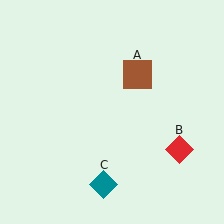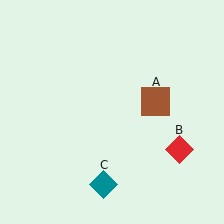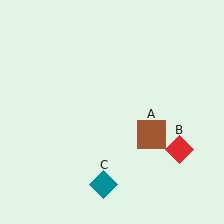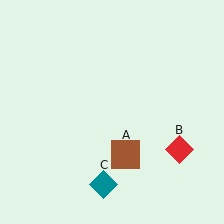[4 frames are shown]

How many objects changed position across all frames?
1 object changed position: brown square (object A).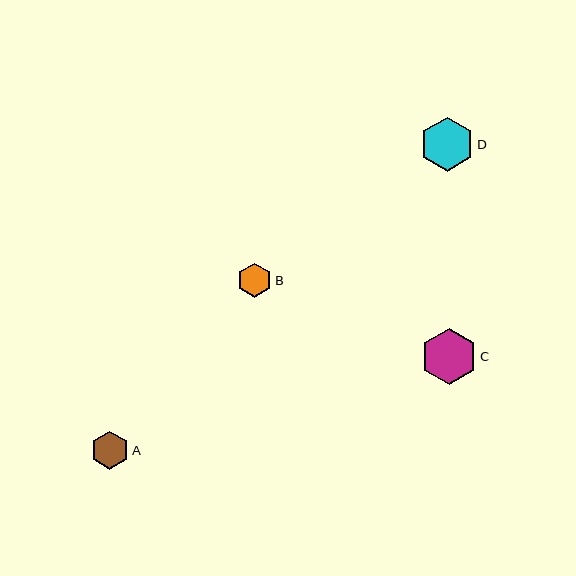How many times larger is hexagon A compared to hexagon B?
Hexagon A is approximately 1.1 times the size of hexagon B.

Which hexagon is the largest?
Hexagon C is the largest with a size of approximately 56 pixels.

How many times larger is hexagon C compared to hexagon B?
Hexagon C is approximately 1.6 times the size of hexagon B.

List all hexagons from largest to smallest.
From largest to smallest: C, D, A, B.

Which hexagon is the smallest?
Hexagon B is the smallest with a size of approximately 35 pixels.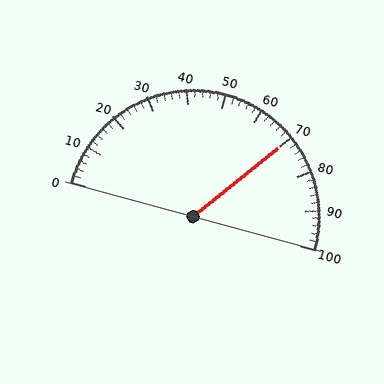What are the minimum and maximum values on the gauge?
The gauge ranges from 0 to 100.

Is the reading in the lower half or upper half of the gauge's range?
The reading is in the upper half of the range (0 to 100).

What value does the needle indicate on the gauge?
The needle indicates approximately 70.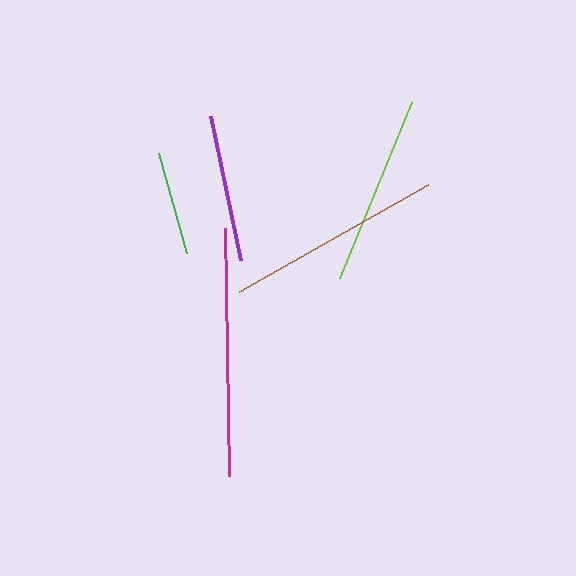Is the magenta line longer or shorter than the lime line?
The magenta line is longer than the lime line.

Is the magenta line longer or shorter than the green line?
The magenta line is longer than the green line.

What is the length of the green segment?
The green segment is approximately 104 pixels long.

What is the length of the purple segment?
The purple segment is approximately 146 pixels long.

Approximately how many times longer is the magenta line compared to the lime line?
The magenta line is approximately 1.3 times the length of the lime line.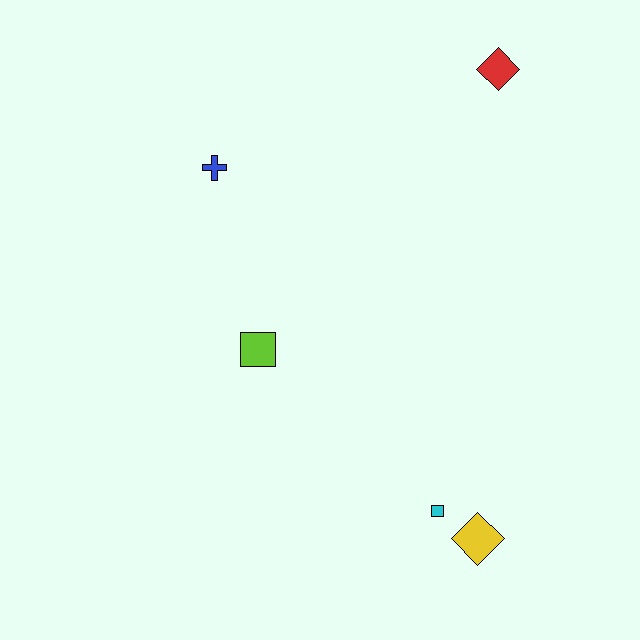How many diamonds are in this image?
There are 2 diamonds.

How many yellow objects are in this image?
There is 1 yellow object.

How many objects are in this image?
There are 5 objects.